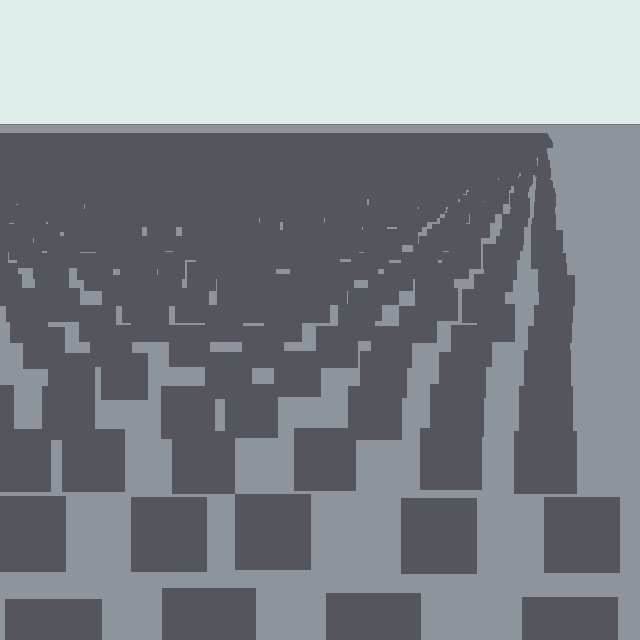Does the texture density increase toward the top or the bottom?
Density increases toward the top.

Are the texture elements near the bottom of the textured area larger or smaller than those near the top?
Larger. Near the bottom, elements are closer to the viewer and appear at a bigger on-screen size.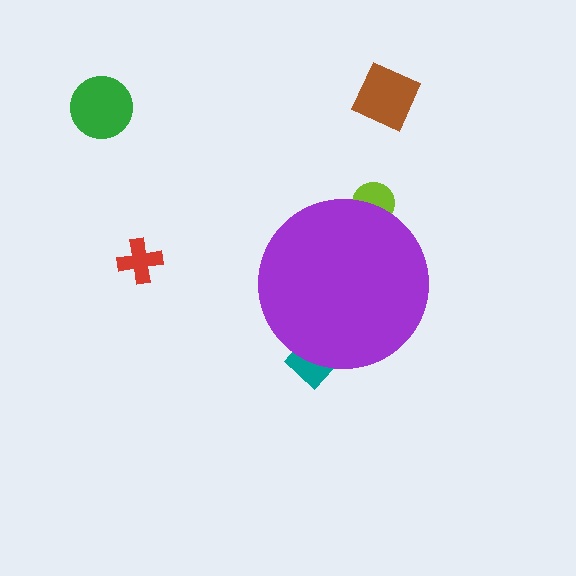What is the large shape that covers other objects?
A purple circle.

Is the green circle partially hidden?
No, the green circle is fully visible.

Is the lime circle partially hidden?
Yes, the lime circle is partially hidden behind the purple circle.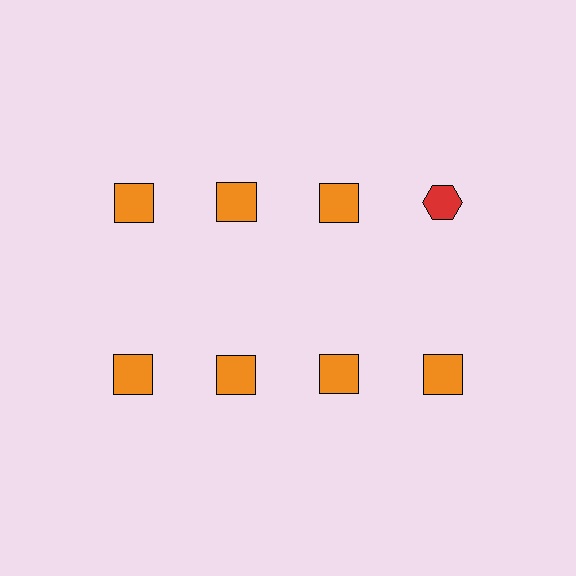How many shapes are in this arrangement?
There are 8 shapes arranged in a grid pattern.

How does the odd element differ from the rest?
It differs in both color (red instead of orange) and shape (hexagon instead of square).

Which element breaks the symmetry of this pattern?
The red hexagon in the top row, second from right column breaks the symmetry. All other shapes are orange squares.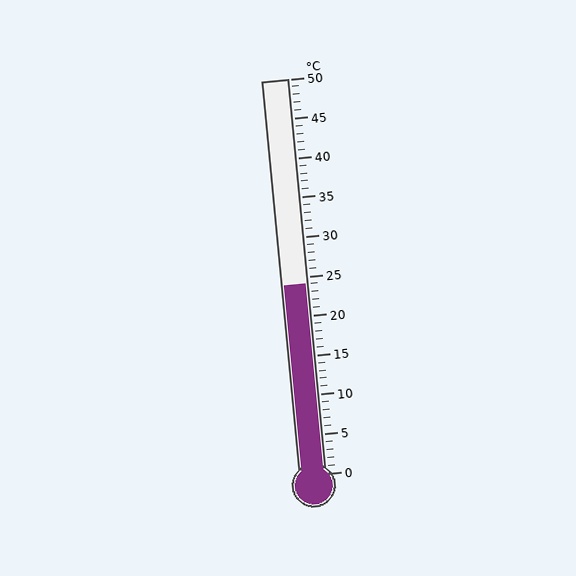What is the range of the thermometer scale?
The thermometer scale ranges from 0°C to 50°C.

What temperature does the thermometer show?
The thermometer shows approximately 24°C.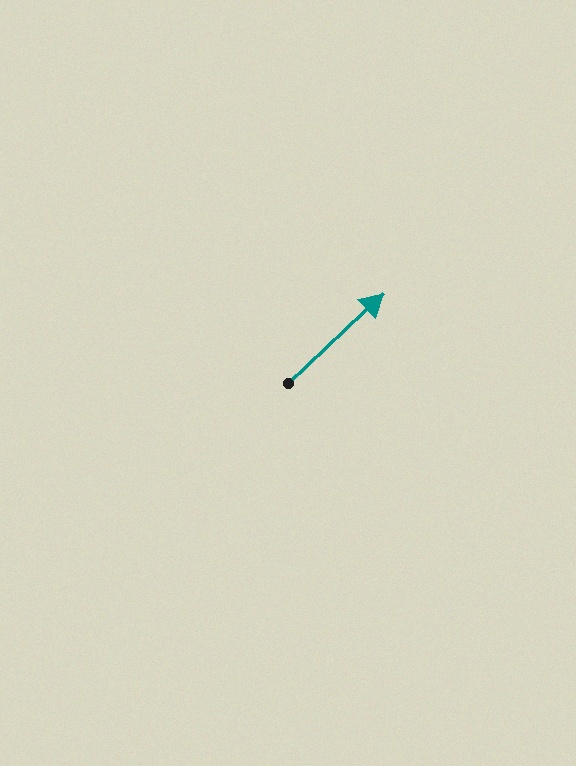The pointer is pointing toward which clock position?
Roughly 2 o'clock.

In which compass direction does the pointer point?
Northeast.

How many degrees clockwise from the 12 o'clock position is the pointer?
Approximately 47 degrees.